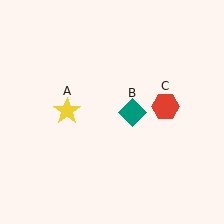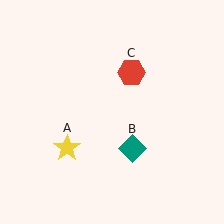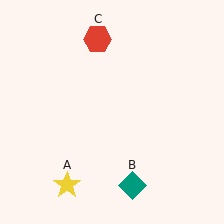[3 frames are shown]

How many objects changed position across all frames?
3 objects changed position: yellow star (object A), teal diamond (object B), red hexagon (object C).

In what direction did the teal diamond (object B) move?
The teal diamond (object B) moved down.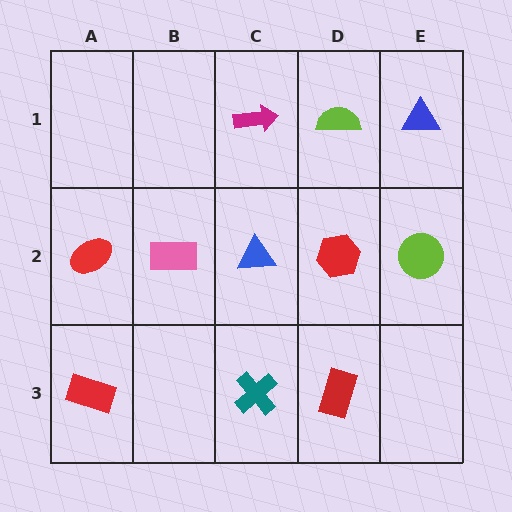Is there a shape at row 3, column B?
No, that cell is empty.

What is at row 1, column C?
A magenta arrow.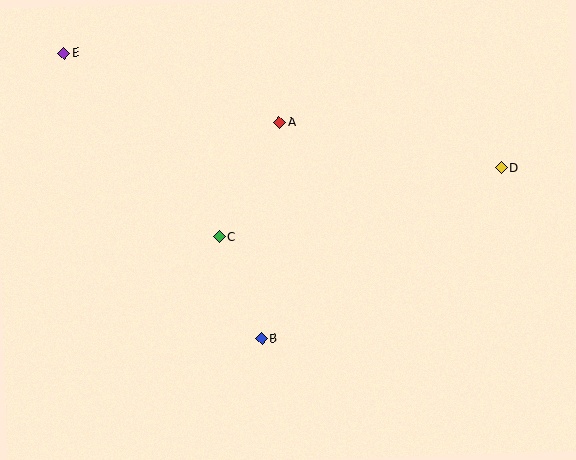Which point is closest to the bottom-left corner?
Point B is closest to the bottom-left corner.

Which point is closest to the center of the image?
Point C at (219, 237) is closest to the center.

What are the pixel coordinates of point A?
Point A is at (280, 122).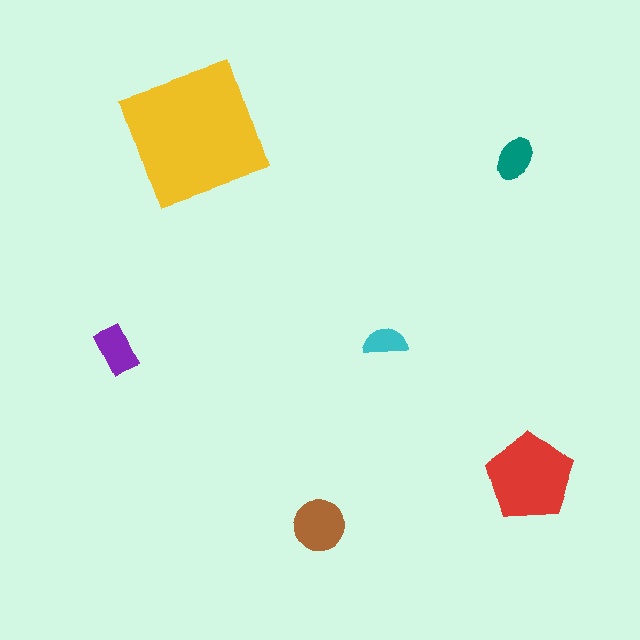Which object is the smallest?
The cyan semicircle.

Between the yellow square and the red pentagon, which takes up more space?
The yellow square.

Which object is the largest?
The yellow square.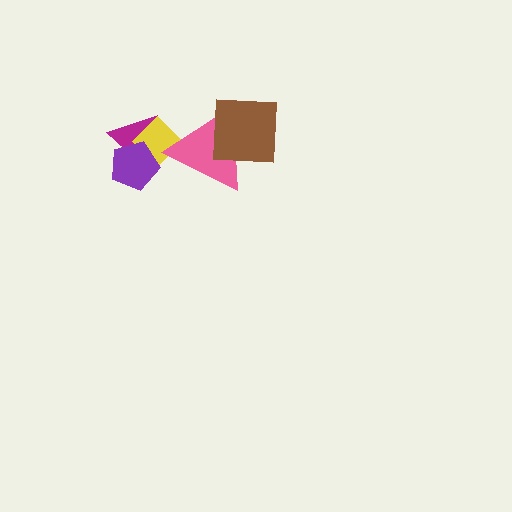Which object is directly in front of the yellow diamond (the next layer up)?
The purple pentagon is directly in front of the yellow diamond.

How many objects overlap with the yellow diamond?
3 objects overlap with the yellow diamond.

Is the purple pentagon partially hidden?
No, no other shape covers it.